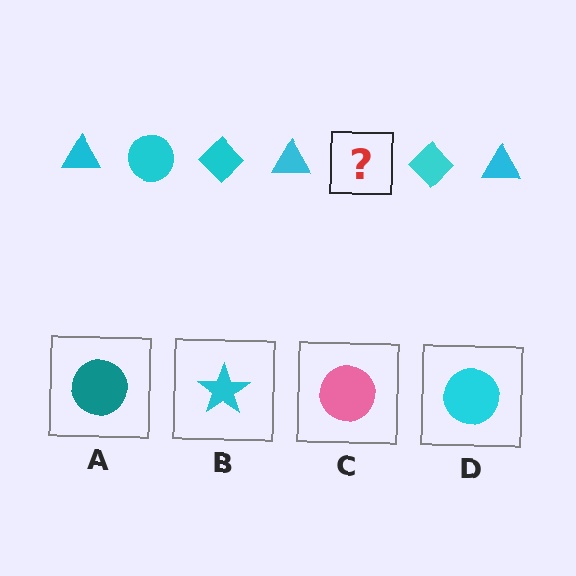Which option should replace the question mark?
Option D.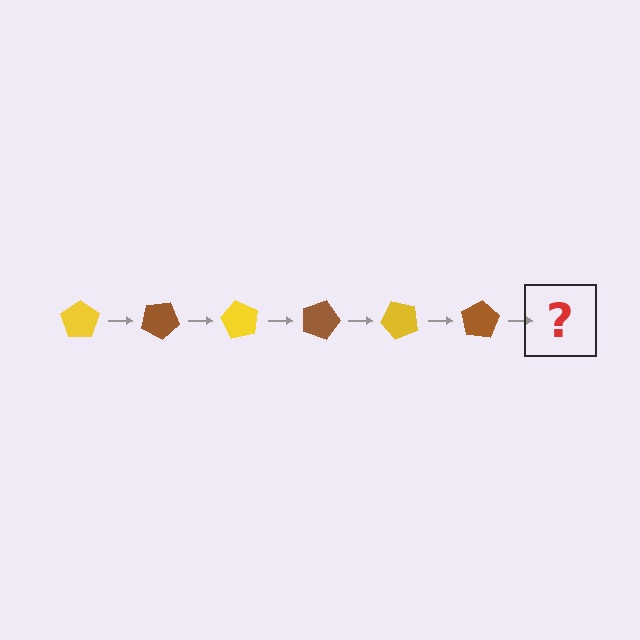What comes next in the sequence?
The next element should be a yellow pentagon, rotated 180 degrees from the start.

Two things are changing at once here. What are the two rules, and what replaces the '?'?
The two rules are that it rotates 30 degrees each step and the color cycles through yellow and brown. The '?' should be a yellow pentagon, rotated 180 degrees from the start.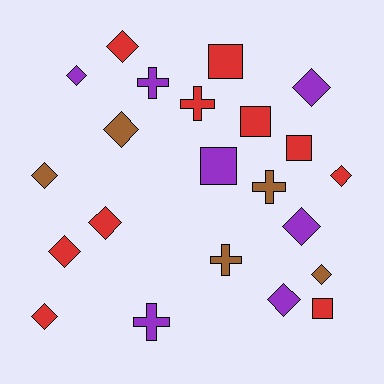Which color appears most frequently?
Red, with 10 objects.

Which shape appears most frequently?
Diamond, with 12 objects.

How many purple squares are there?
There is 1 purple square.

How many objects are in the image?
There are 22 objects.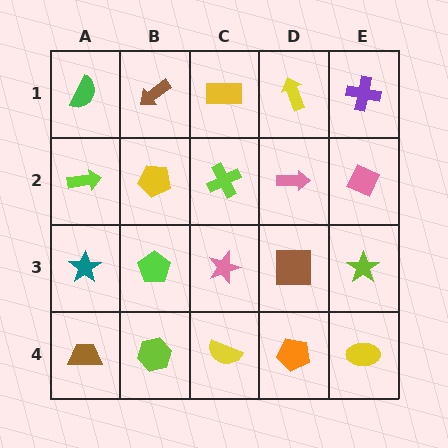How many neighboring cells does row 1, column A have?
2.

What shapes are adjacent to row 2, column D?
A yellow arrow (row 1, column D), a brown square (row 3, column D), a lime cross (row 2, column C), a pink diamond (row 2, column E).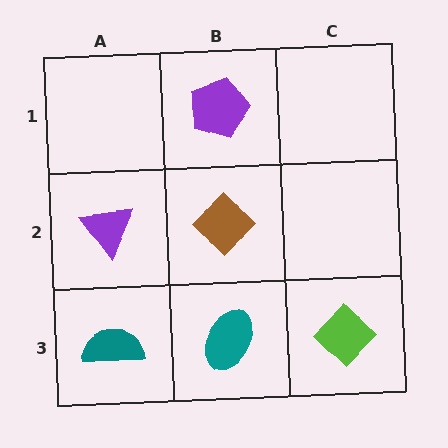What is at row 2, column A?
A purple triangle.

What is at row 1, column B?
A purple pentagon.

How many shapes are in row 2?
2 shapes.